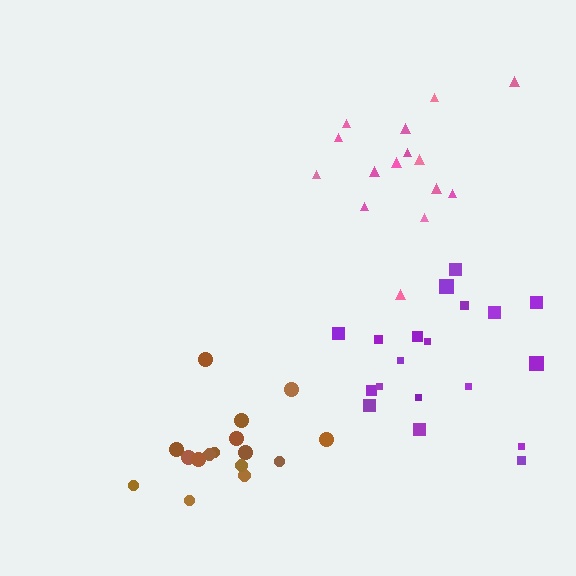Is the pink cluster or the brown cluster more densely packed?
Brown.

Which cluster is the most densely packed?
Brown.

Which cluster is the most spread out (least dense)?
Pink.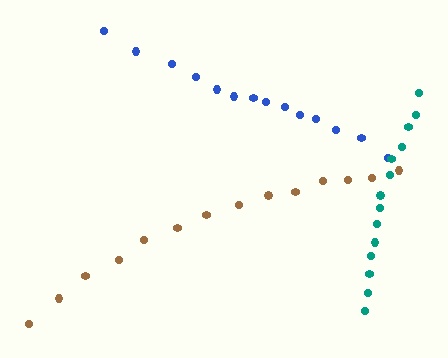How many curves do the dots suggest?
There are 3 distinct paths.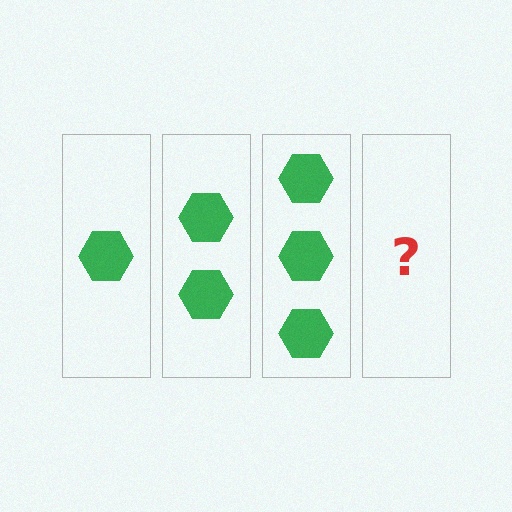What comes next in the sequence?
The next element should be 4 hexagons.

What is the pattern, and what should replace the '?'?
The pattern is that each step adds one more hexagon. The '?' should be 4 hexagons.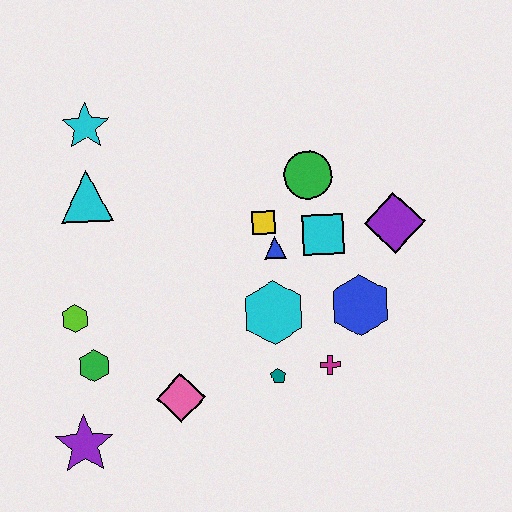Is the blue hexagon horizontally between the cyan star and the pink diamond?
No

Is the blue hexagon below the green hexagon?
No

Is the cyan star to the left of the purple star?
No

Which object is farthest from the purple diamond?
The purple star is farthest from the purple diamond.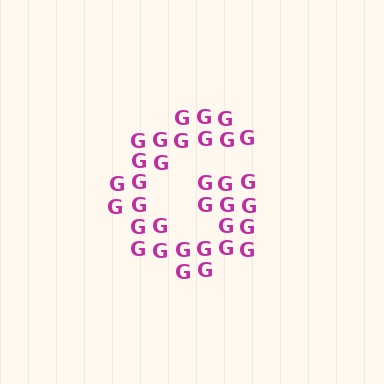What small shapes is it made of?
It is made of small letter G's.